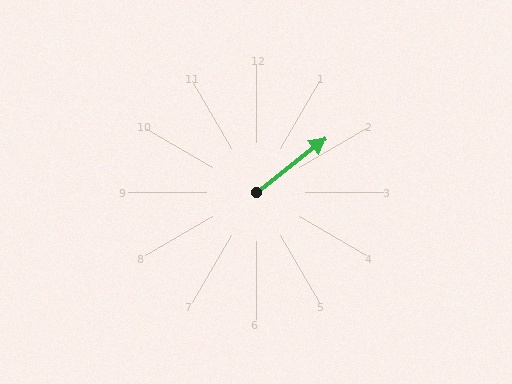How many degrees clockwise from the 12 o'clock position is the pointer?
Approximately 52 degrees.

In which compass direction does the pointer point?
Northeast.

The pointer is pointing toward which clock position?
Roughly 2 o'clock.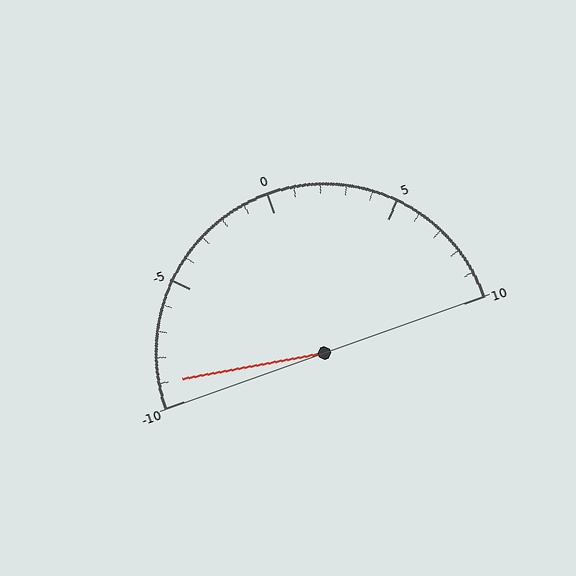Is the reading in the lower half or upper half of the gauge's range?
The reading is in the lower half of the range (-10 to 10).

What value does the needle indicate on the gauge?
The needle indicates approximately -9.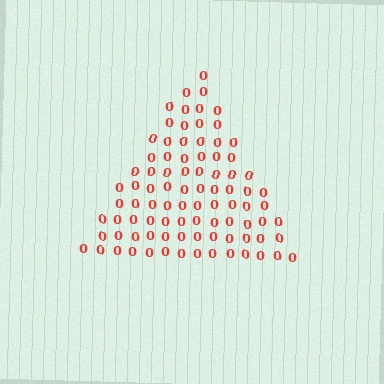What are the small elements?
The small elements are digit 0's.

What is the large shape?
The large shape is a triangle.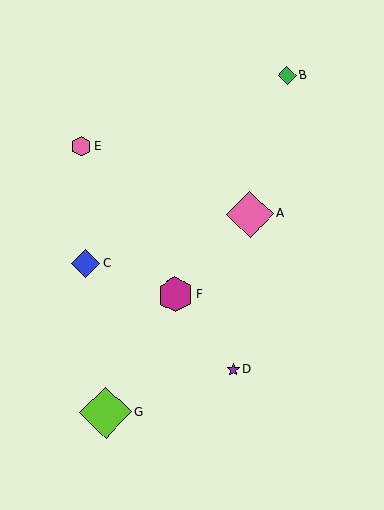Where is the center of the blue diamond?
The center of the blue diamond is at (86, 264).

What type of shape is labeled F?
Shape F is a magenta hexagon.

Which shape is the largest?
The lime diamond (labeled G) is the largest.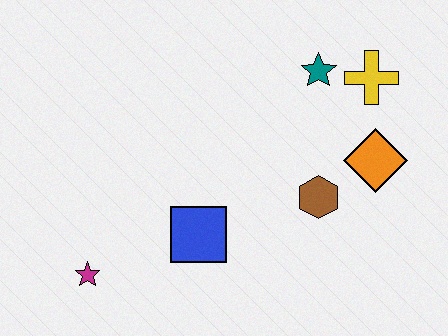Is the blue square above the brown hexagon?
No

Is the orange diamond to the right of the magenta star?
Yes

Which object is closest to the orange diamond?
The brown hexagon is closest to the orange diamond.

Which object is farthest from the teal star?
The magenta star is farthest from the teal star.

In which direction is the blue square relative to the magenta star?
The blue square is to the right of the magenta star.